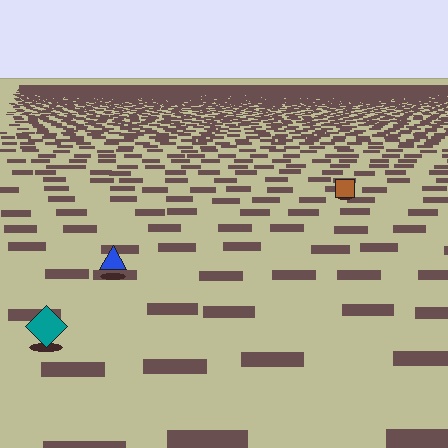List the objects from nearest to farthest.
From nearest to farthest: the teal diamond, the blue triangle, the brown square.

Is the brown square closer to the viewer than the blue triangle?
No. The blue triangle is closer — you can tell from the texture gradient: the ground texture is coarser near it.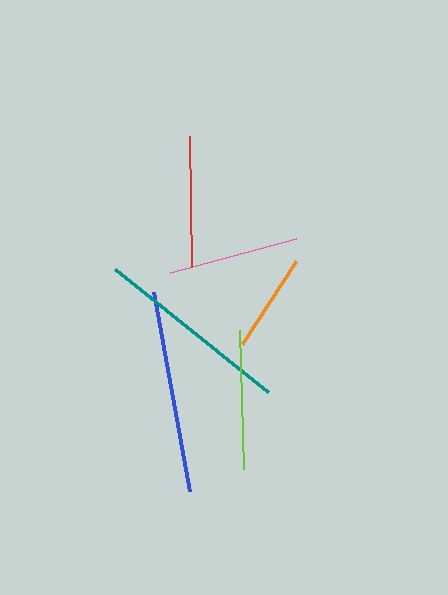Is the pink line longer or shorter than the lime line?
The lime line is longer than the pink line.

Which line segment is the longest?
The blue line is the longest at approximately 202 pixels.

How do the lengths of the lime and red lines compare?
The lime and red lines are approximately the same length.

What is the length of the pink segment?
The pink segment is approximately 130 pixels long.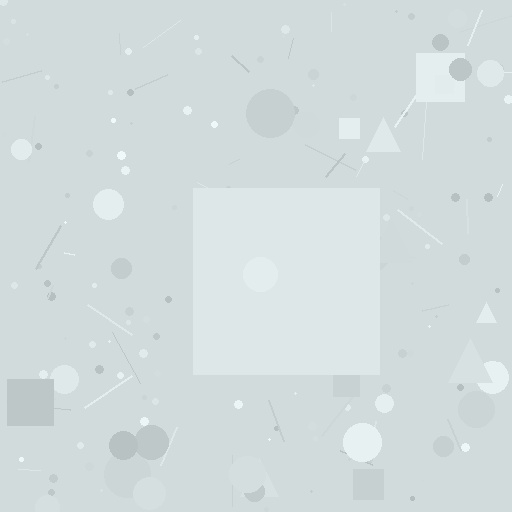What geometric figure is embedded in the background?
A square is embedded in the background.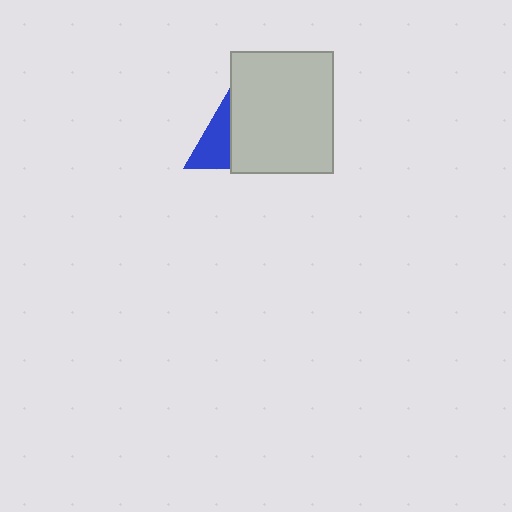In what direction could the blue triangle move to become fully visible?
The blue triangle could move left. That would shift it out from behind the light gray rectangle entirely.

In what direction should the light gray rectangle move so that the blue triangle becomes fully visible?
The light gray rectangle should move right. That is the shortest direction to clear the overlap and leave the blue triangle fully visible.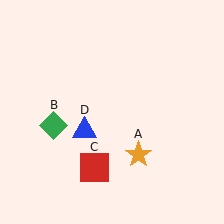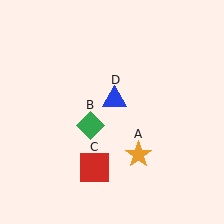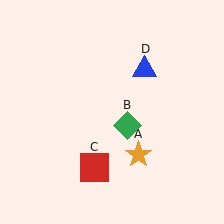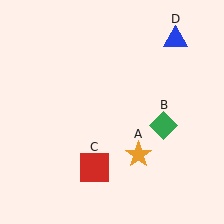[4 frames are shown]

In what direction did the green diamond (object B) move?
The green diamond (object B) moved right.